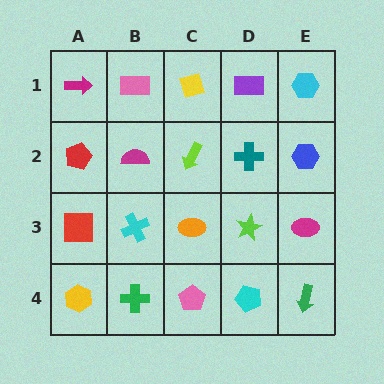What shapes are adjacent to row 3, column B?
A magenta semicircle (row 2, column B), a green cross (row 4, column B), a red square (row 3, column A), an orange ellipse (row 3, column C).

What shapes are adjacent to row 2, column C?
A yellow diamond (row 1, column C), an orange ellipse (row 3, column C), a magenta semicircle (row 2, column B), a teal cross (row 2, column D).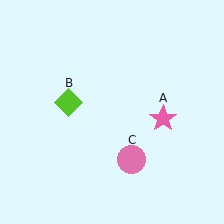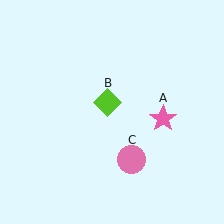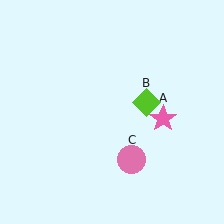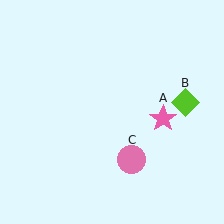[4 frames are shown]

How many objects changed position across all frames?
1 object changed position: lime diamond (object B).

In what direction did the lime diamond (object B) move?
The lime diamond (object B) moved right.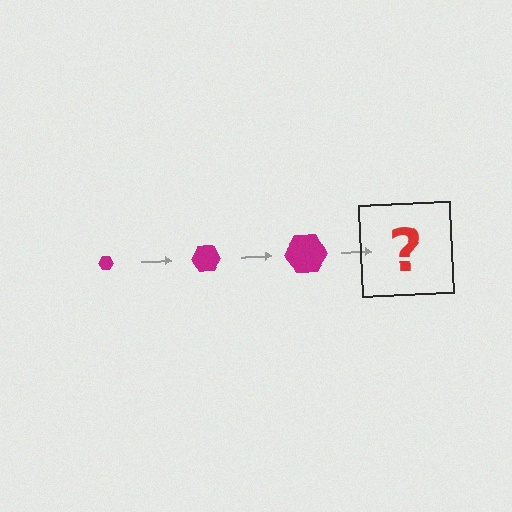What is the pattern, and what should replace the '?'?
The pattern is that the hexagon gets progressively larger each step. The '?' should be a magenta hexagon, larger than the previous one.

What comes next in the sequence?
The next element should be a magenta hexagon, larger than the previous one.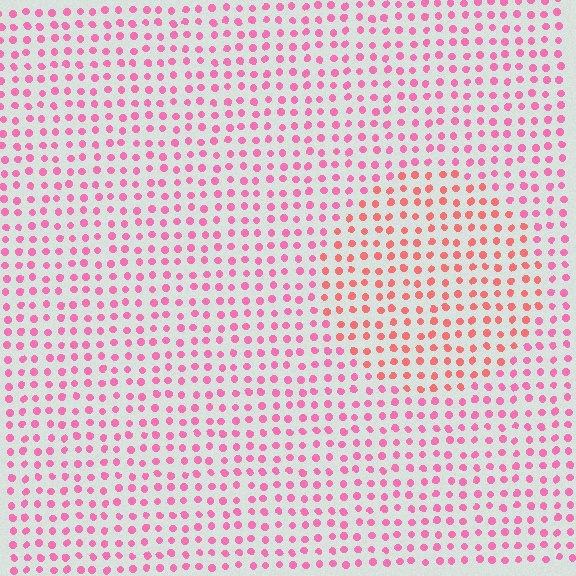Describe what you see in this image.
The image is filled with small pink elements in a uniform arrangement. A circle-shaped region is visible where the elements are tinted to a slightly different hue, forming a subtle color boundary.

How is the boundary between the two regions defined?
The boundary is defined purely by a slight shift in hue (about 29 degrees). Spacing, size, and orientation are identical on both sides.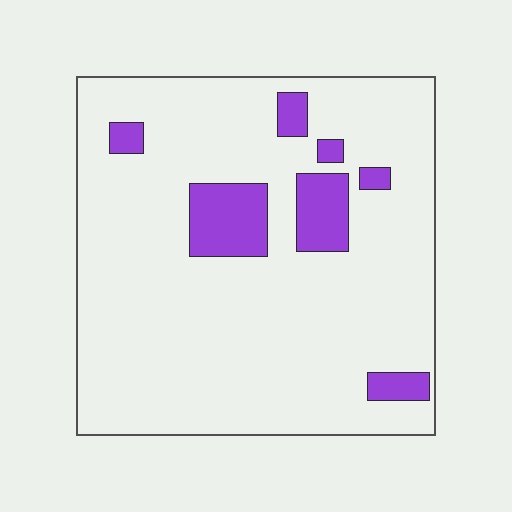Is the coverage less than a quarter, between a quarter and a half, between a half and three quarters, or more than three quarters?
Less than a quarter.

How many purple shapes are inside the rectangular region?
7.